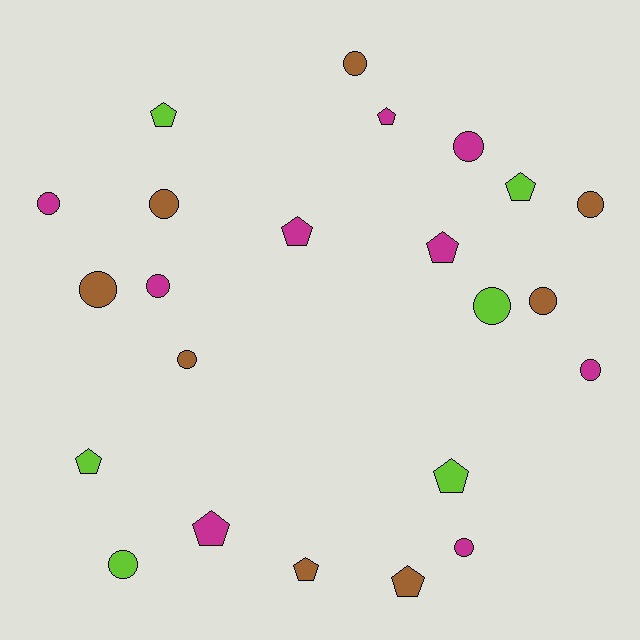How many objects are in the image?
There are 23 objects.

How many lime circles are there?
There are 2 lime circles.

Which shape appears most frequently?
Circle, with 13 objects.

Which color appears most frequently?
Magenta, with 9 objects.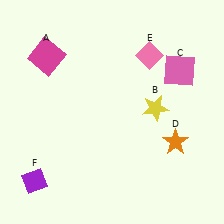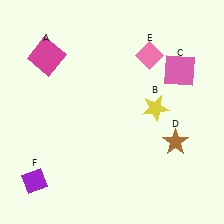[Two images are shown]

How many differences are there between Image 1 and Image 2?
There is 1 difference between the two images.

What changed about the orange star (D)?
In Image 1, D is orange. In Image 2, it changed to brown.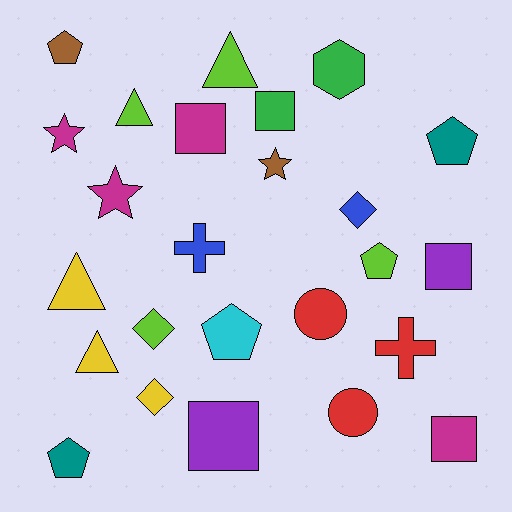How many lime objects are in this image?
There are 4 lime objects.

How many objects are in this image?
There are 25 objects.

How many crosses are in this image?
There are 2 crosses.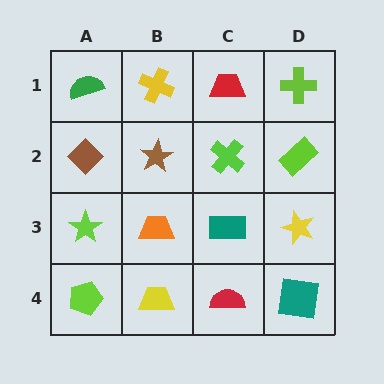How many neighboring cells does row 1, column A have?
2.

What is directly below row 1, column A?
A brown diamond.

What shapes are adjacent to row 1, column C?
A lime cross (row 2, column C), a yellow cross (row 1, column B), a lime cross (row 1, column D).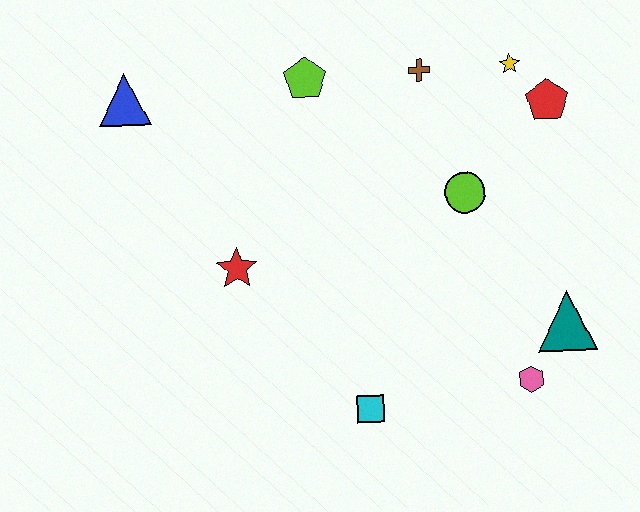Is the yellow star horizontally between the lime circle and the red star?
No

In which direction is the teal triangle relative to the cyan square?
The teal triangle is to the right of the cyan square.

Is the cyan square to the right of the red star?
Yes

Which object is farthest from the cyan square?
The blue triangle is farthest from the cyan square.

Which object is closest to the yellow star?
The red pentagon is closest to the yellow star.